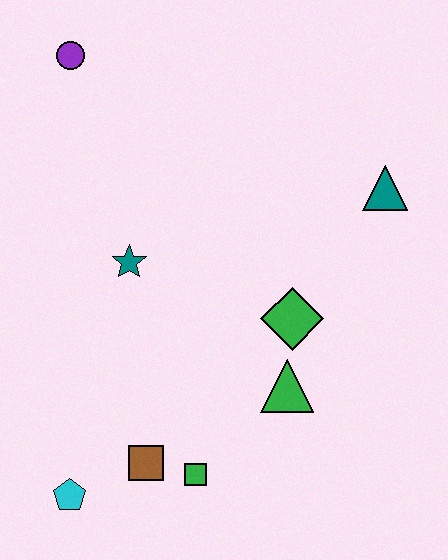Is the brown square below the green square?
No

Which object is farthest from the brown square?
The purple circle is farthest from the brown square.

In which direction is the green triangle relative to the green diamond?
The green triangle is below the green diamond.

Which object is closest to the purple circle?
The teal star is closest to the purple circle.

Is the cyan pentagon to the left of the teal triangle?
Yes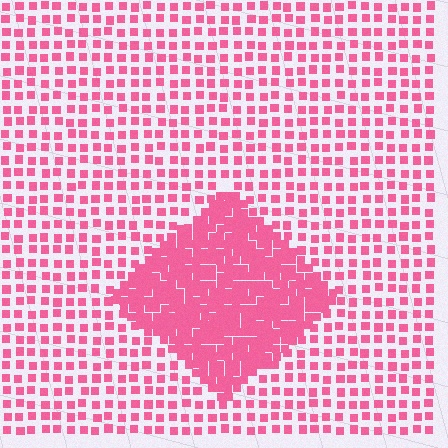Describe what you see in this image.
The image contains small pink elements arranged at two different densities. A diamond-shaped region is visible where the elements are more densely packed than the surrounding area.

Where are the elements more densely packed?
The elements are more densely packed inside the diamond boundary.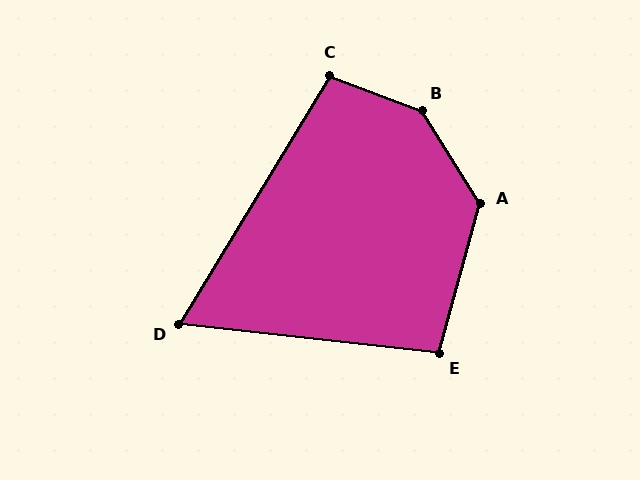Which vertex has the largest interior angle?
B, at approximately 143 degrees.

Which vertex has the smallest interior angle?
D, at approximately 65 degrees.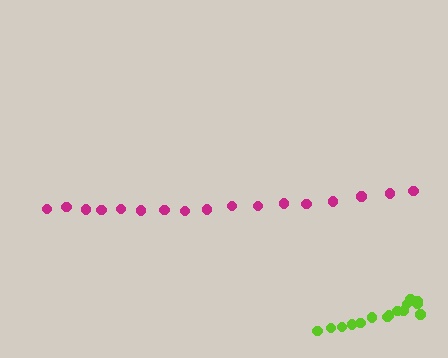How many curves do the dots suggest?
There are 2 distinct paths.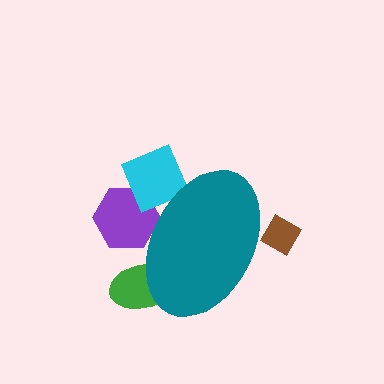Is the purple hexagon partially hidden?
Yes, the purple hexagon is partially hidden behind the teal ellipse.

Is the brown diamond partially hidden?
Yes, the brown diamond is partially hidden behind the teal ellipse.